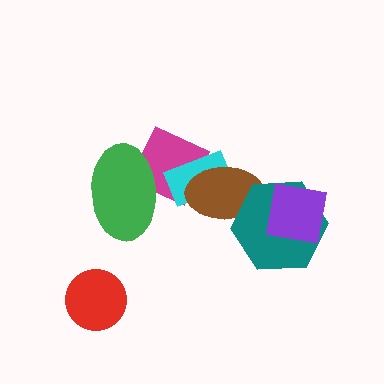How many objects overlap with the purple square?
1 object overlaps with the purple square.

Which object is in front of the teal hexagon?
The purple square is in front of the teal hexagon.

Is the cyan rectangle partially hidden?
Yes, it is partially covered by another shape.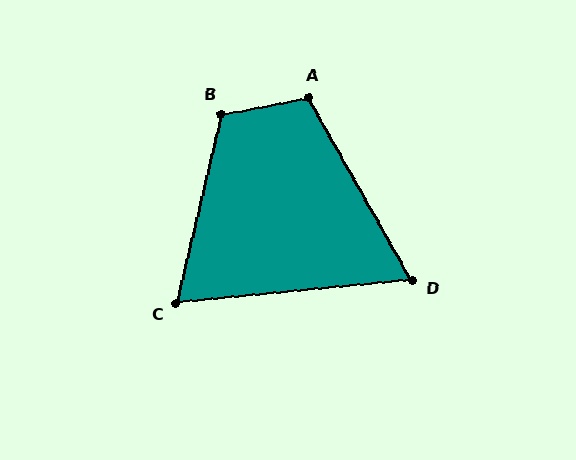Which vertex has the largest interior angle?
B, at approximately 114 degrees.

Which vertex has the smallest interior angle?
D, at approximately 66 degrees.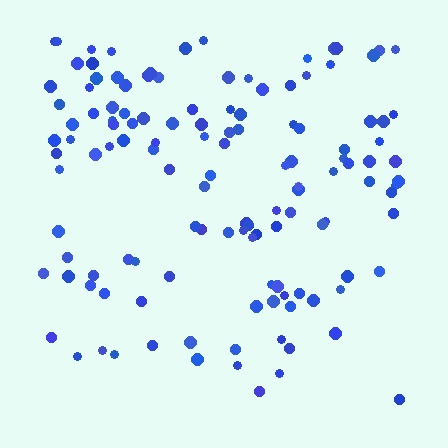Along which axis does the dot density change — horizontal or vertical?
Vertical.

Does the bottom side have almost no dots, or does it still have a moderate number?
Still a moderate number, just noticeably fewer than the top.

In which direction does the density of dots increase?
From bottom to top, with the top side densest.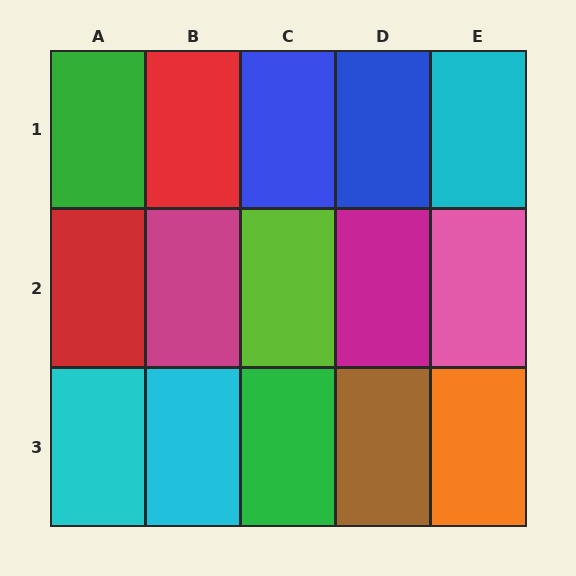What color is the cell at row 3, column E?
Orange.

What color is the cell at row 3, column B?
Cyan.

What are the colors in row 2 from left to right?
Red, magenta, lime, magenta, pink.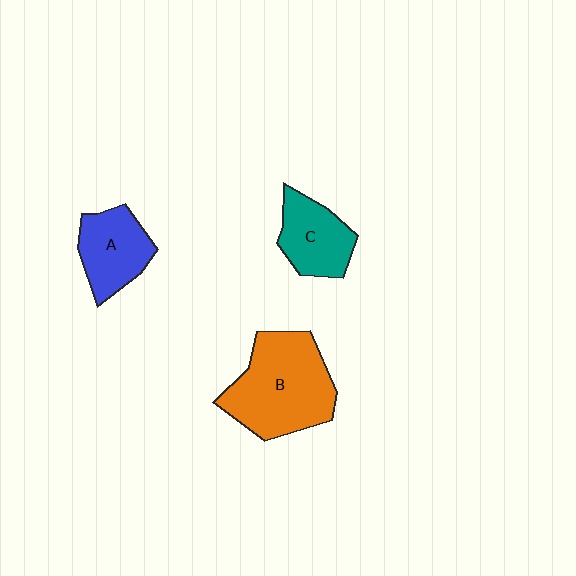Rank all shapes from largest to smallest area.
From largest to smallest: B (orange), A (blue), C (teal).